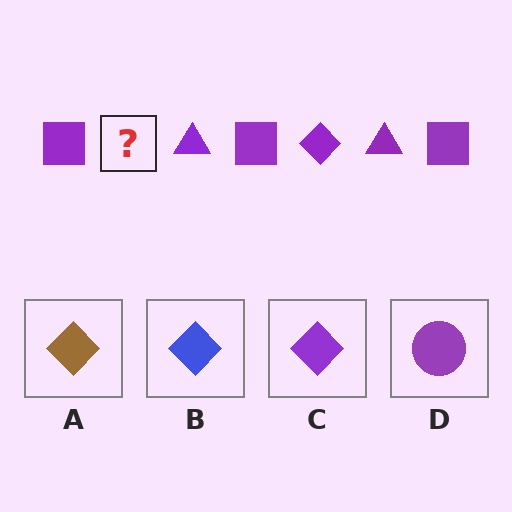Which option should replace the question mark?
Option C.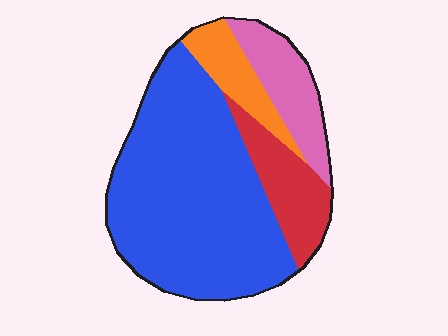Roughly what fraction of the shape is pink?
Pink covers roughly 15% of the shape.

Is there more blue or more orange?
Blue.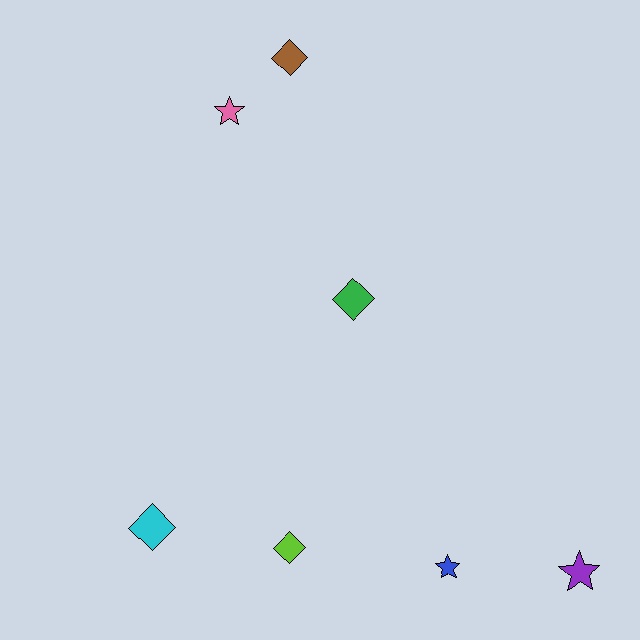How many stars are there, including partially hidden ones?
There are 3 stars.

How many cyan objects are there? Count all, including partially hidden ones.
There is 1 cyan object.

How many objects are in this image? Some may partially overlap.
There are 7 objects.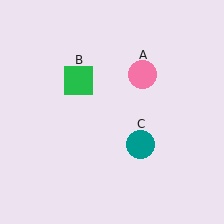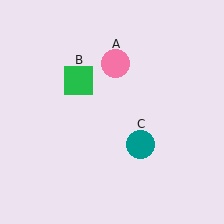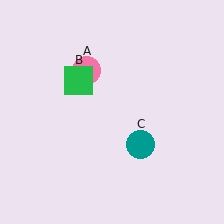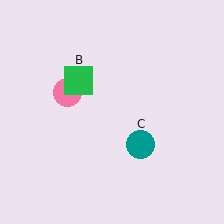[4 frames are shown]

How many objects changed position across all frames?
1 object changed position: pink circle (object A).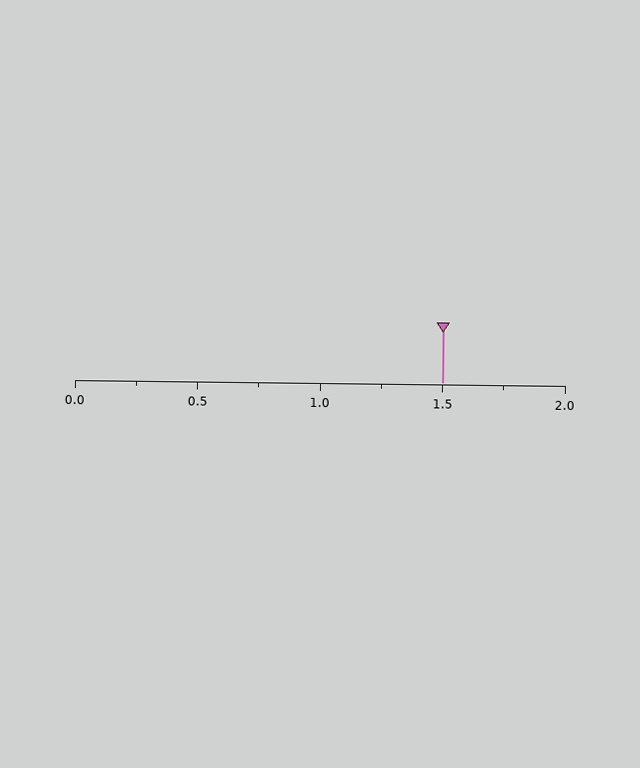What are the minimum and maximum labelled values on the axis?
The axis runs from 0.0 to 2.0.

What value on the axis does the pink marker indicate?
The marker indicates approximately 1.5.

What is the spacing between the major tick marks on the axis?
The major ticks are spaced 0.5 apart.